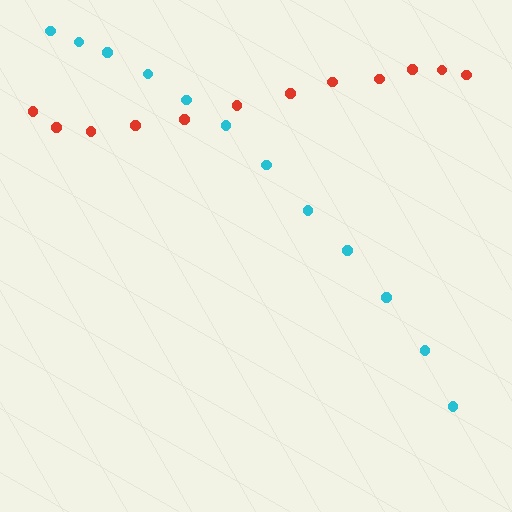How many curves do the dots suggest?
There are 2 distinct paths.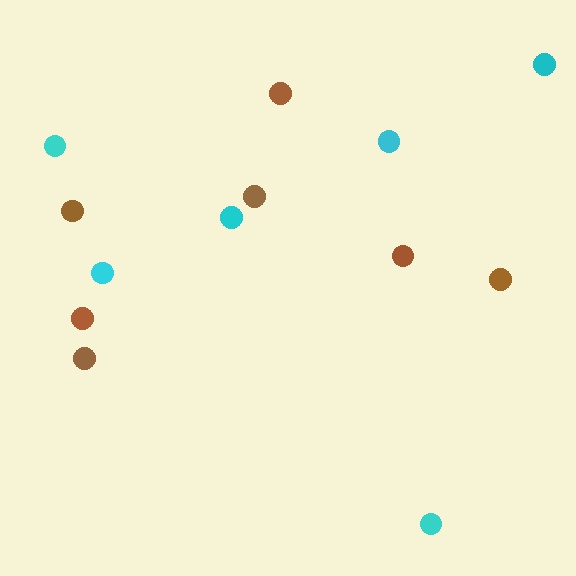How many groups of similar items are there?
There are 2 groups: one group of cyan circles (6) and one group of brown circles (7).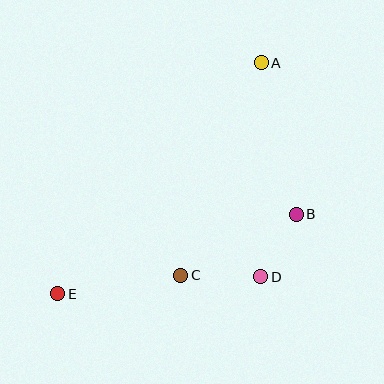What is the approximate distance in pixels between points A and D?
The distance between A and D is approximately 214 pixels.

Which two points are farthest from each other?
Points A and E are farthest from each other.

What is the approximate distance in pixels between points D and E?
The distance between D and E is approximately 203 pixels.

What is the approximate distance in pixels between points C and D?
The distance between C and D is approximately 80 pixels.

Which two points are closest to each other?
Points B and D are closest to each other.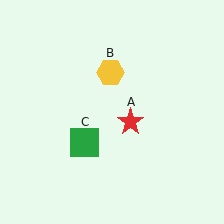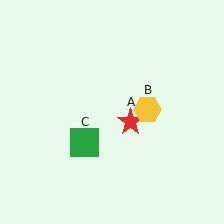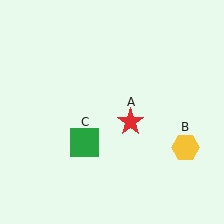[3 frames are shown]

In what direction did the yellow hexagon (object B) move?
The yellow hexagon (object B) moved down and to the right.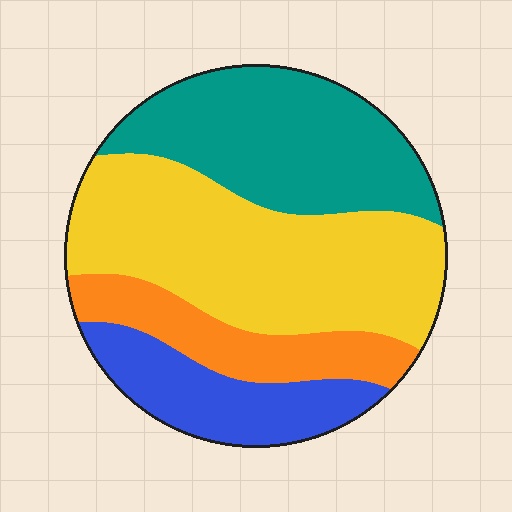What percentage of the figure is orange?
Orange takes up about one sixth (1/6) of the figure.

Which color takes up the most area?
Yellow, at roughly 40%.